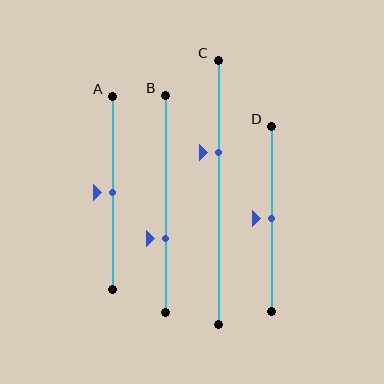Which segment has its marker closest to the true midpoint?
Segment A has its marker closest to the true midpoint.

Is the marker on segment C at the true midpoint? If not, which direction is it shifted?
No, the marker on segment C is shifted upward by about 15% of the segment length.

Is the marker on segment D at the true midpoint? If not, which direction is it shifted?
Yes, the marker on segment D is at the true midpoint.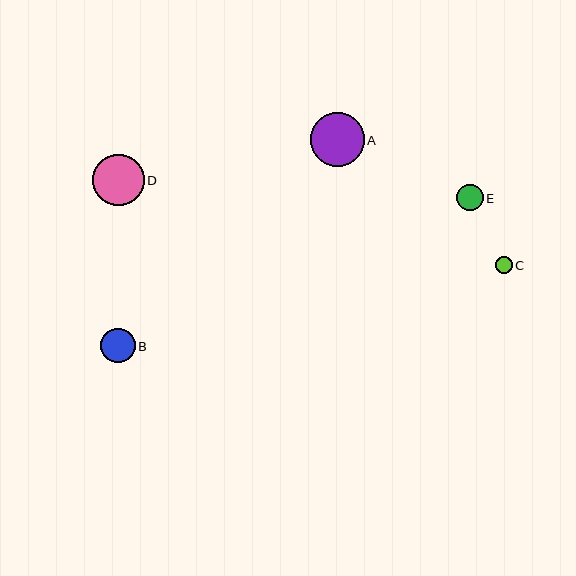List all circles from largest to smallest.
From largest to smallest: A, D, B, E, C.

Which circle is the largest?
Circle A is the largest with a size of approximately 54 pixels.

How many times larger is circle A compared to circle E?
Circle A is approximately 2.0 times the size of circle E.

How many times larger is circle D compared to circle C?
Circle D is approximately 3.0 times the size of circle C.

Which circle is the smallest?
Circle C is the smallest with a size of approximately 17 pixels.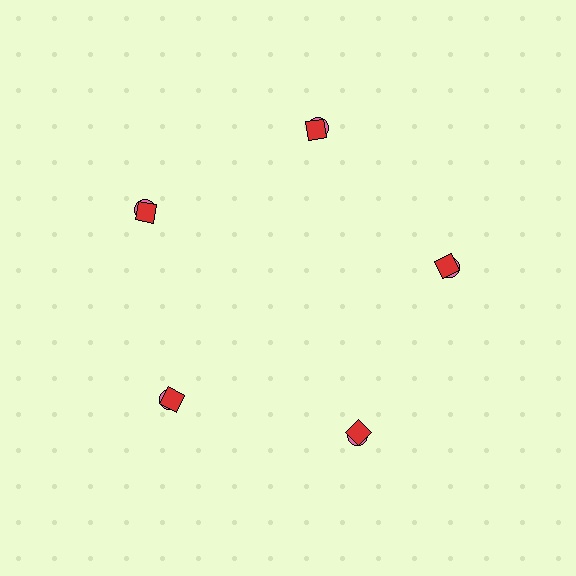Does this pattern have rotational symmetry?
Yes, this pattern has 5-fold rotational symmetry. It looks the same after rotating 72 degrees around the center.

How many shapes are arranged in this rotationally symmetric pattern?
There are 10 shapes, arranged in 5 groups of 2.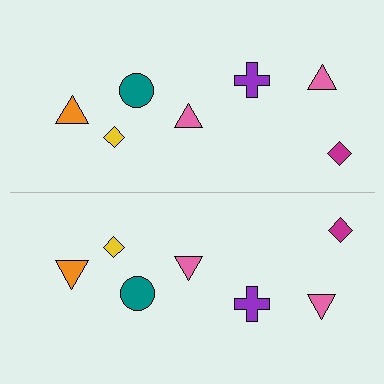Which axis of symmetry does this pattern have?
The pattern has a horizontal axis of symmetry running through the center of the image.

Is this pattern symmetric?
Yes, this pattern has bilateral (reflection) symmetry.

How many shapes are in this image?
There are 14 shapes in this image.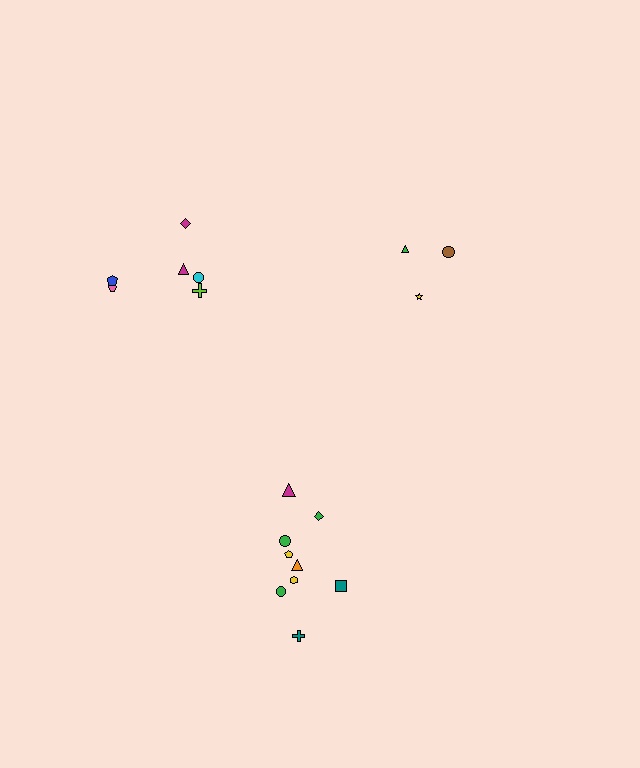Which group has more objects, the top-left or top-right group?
The top-left group.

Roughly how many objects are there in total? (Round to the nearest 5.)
Roughly 20 objects in total.